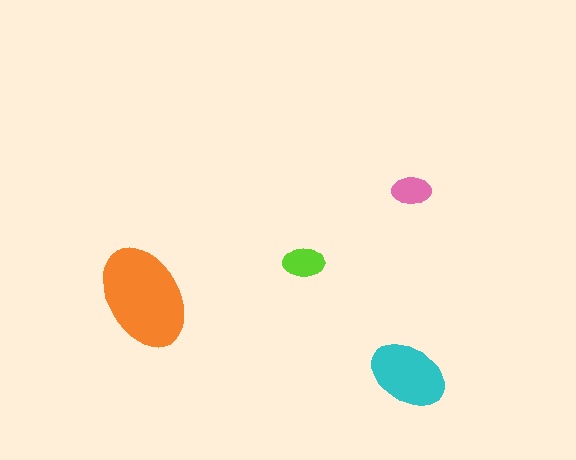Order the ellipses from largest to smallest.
the orange one, the cyan one, the lime one, the pink one.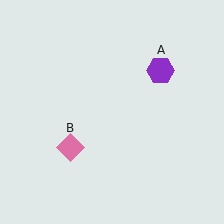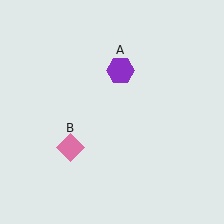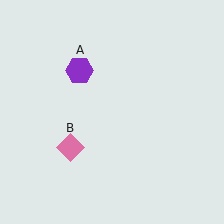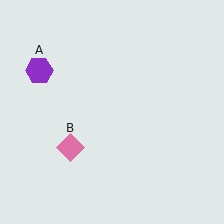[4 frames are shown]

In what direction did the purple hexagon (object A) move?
The purple hexagon (object A) moved left.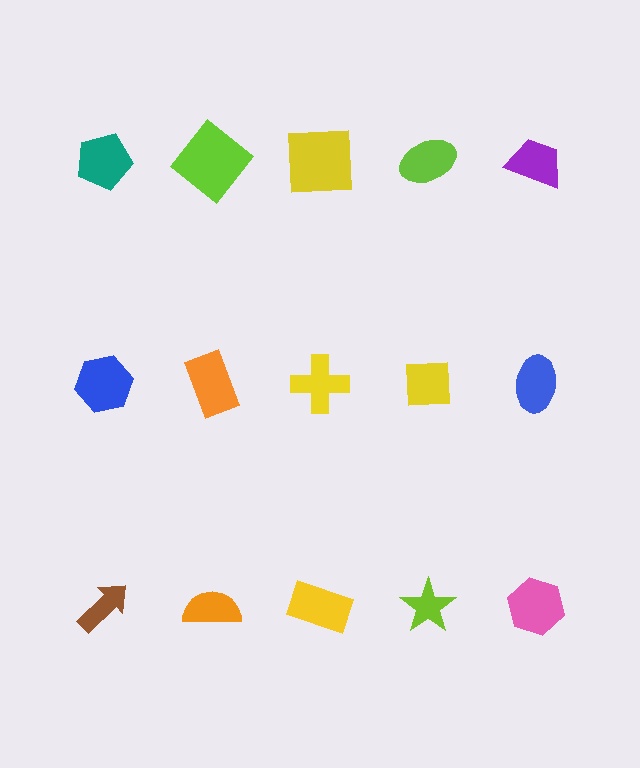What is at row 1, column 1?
A teal pentagon.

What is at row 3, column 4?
A lime star.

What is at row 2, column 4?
A yellow square.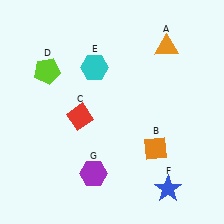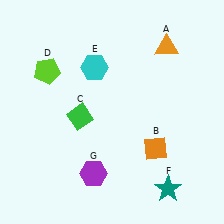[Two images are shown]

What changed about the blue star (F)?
In Image 1, F is blue. In Image 2, it changed to teal.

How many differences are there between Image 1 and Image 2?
There are 2 differences between the two images.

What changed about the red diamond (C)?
In Image 1, C is red. In Image 2, it changed to green.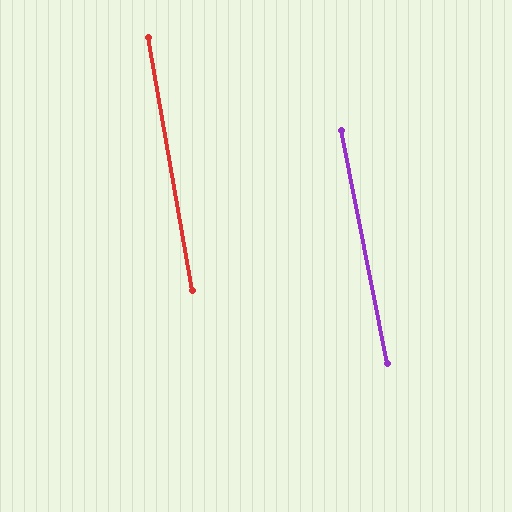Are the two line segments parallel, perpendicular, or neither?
Parallel — their directions differ by only 1.3°.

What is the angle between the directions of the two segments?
Approximately 1 degree.